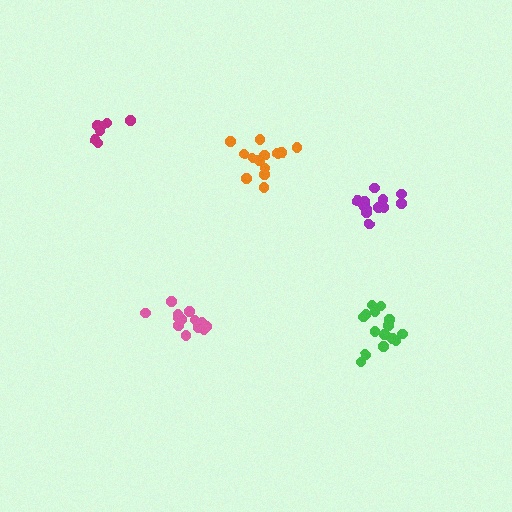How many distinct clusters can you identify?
There are 5 distinct clusters.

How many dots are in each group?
Group 1: 15 dots, Group 2: 14 dots, Group 3: 9 dots, Group 4: 13 dots, Group 5: 13 dots (64 total).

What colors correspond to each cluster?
The clusters are colored: green, pink, magenta, purple, orange.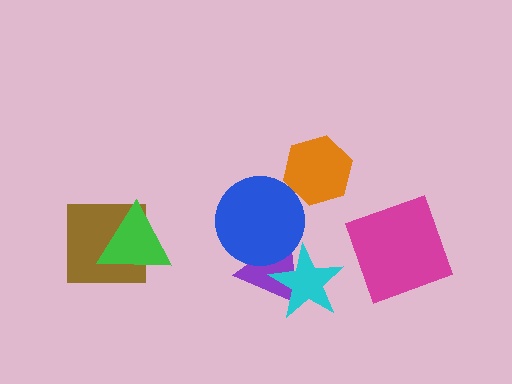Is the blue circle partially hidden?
No, no other shape covers it.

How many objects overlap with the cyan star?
1 object overlaps with the cyan star.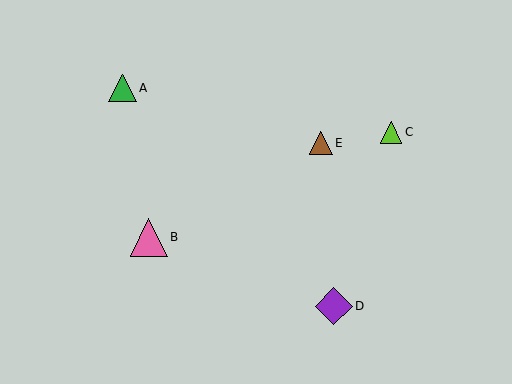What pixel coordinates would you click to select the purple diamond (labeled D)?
Click at (334, 306) to select the purple diamond D.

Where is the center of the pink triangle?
The center of the pink triangle is at (149, 237).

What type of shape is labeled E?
Shape E is a brown triangle.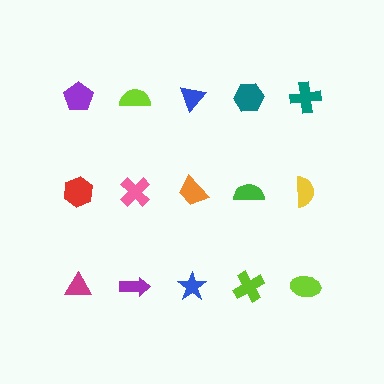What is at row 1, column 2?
A lime semicircle.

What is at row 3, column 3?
A blue star.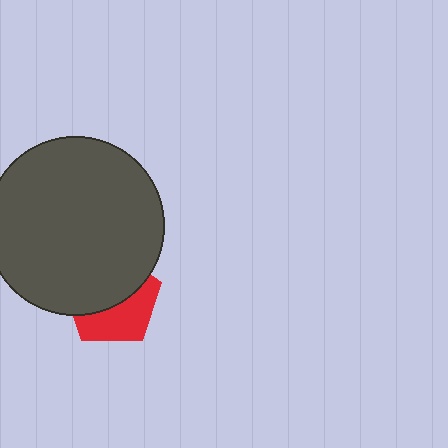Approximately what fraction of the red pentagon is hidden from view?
Roughly 55% of the red pentagon is hidden behind the dark gray circle.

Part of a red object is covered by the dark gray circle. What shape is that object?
It is a pentagon.